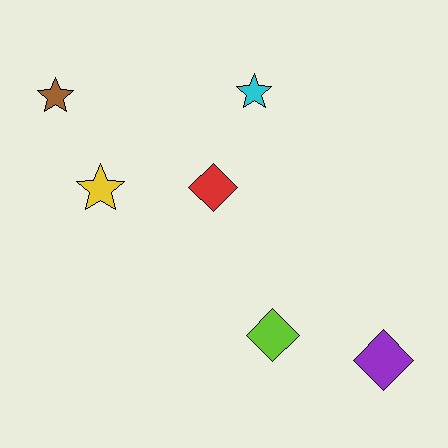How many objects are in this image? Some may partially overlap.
There are 6 objects.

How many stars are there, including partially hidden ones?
There are 3 stars.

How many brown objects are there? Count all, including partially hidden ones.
There is 1 brown object.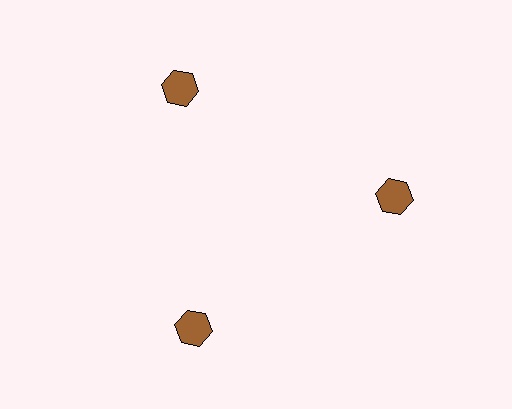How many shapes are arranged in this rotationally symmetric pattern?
There are 3 shapes, arranged in 3 groups of 1.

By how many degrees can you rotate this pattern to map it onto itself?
The pattern maps onto itself every 120 degrees of rotation.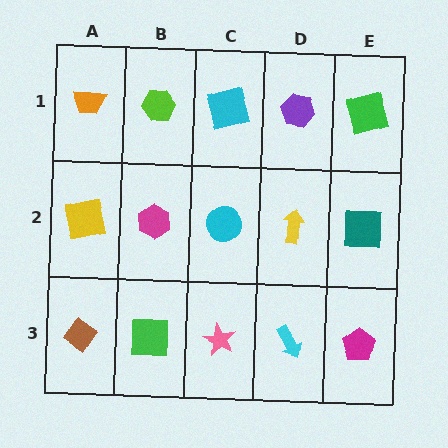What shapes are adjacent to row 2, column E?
A green square (row 1, column E), a magenta pentagon (row 3, column E), a yellow arrow (row 2, column D).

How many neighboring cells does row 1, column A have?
2.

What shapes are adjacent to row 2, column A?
An orange trapezoid (row 1, column A), a brown diamond (row 3, column A), a magenta hexagon (row 2, column B).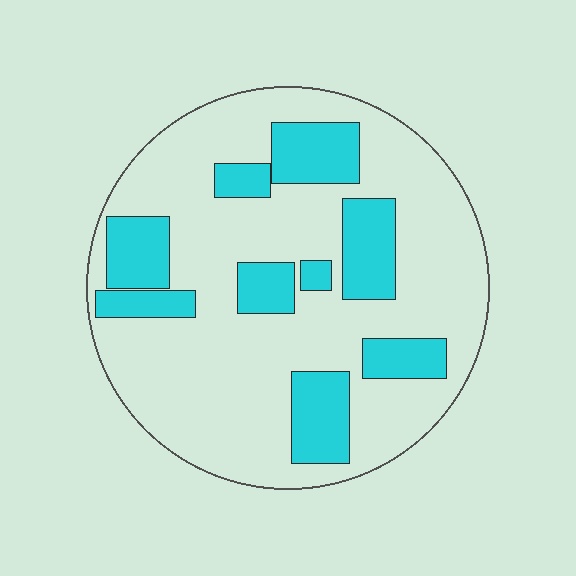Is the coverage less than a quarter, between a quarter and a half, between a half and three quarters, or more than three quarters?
Between a quarter and a half.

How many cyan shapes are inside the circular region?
9.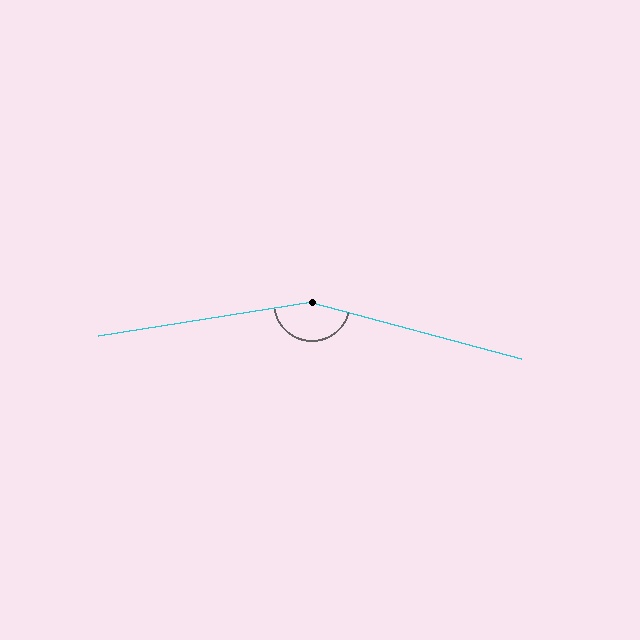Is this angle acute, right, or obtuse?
It is obtuse.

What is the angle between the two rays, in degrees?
Approximately 156 degrees.